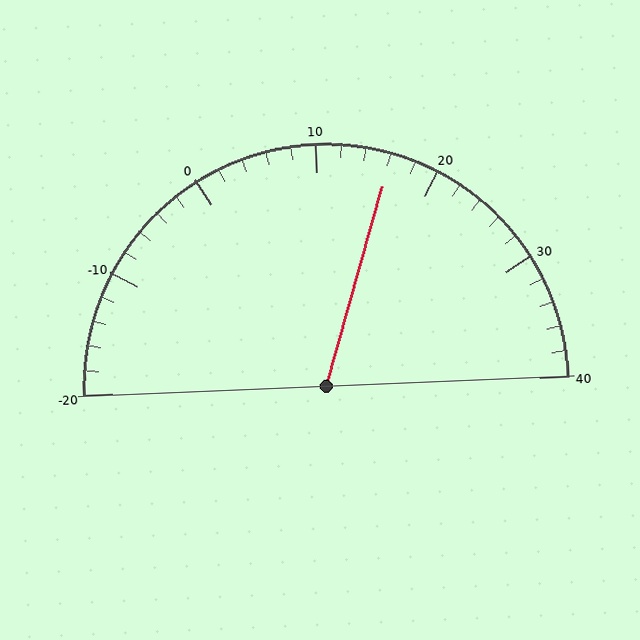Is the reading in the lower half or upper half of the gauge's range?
The reading is in the upper half of the range (-20 to 40).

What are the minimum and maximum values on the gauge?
The gauge ranges from -20 to 40.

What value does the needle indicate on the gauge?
The needle indicates approximately 16.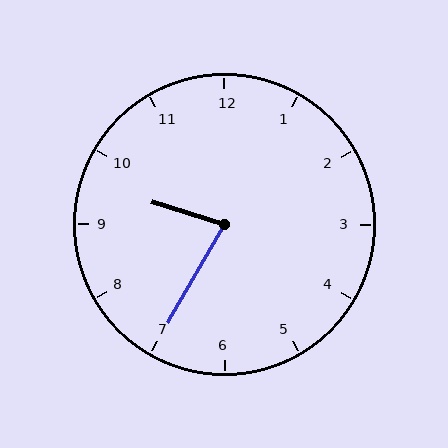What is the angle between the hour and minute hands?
Approximately 78 degrees.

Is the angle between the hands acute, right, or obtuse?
It is acute.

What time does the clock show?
9:35.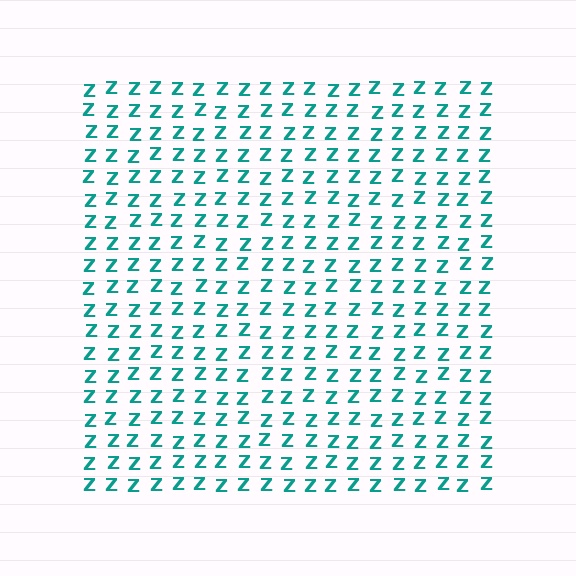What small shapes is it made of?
It is made of small letter Z's.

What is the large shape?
The large shape is a square.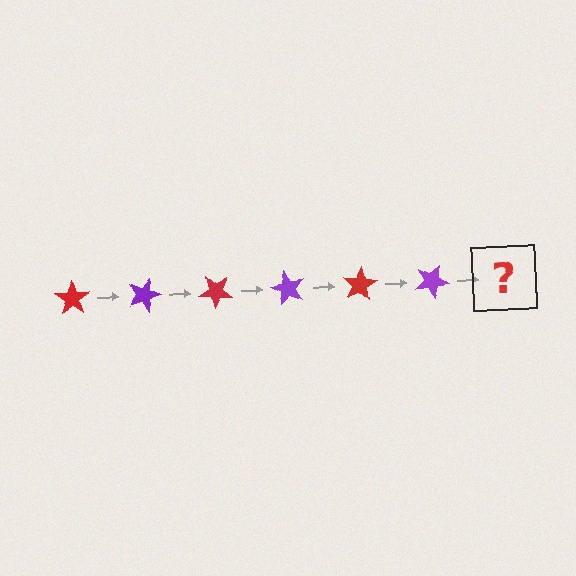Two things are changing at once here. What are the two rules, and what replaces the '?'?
The two rules are that it rotates 20 degrees each step and the color cycles through red and purple. The '?' should be a red star, rotated 120 degrees from the start.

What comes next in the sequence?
The next element should be a red star, rotated 120 degrees from the start.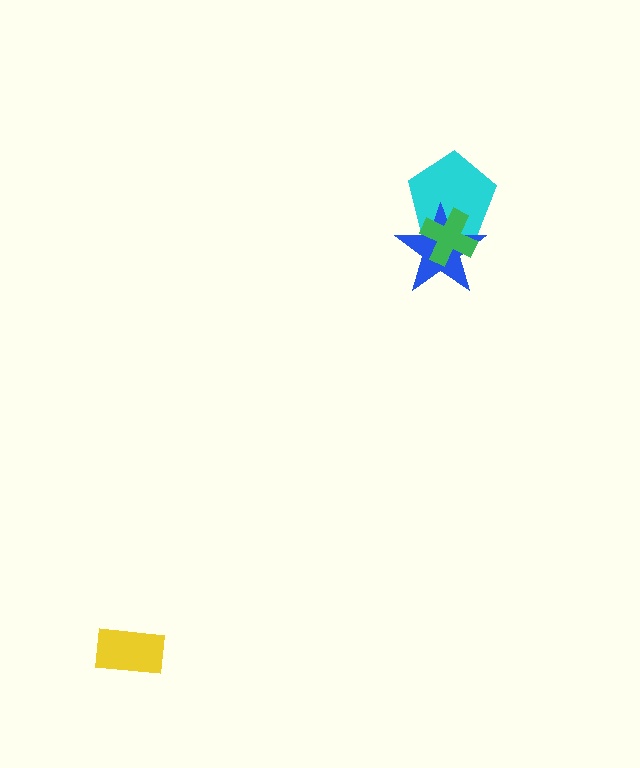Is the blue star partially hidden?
Yes, it is partially covered by another shape.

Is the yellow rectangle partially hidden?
No, no other shape covers it.